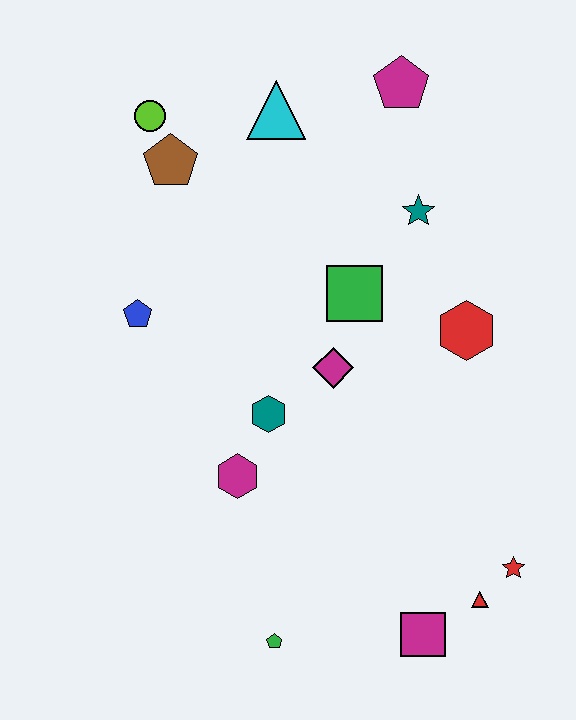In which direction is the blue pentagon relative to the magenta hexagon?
The blue pentagon is above the magenta hexagon.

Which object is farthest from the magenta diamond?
The lime circle is farthest from the magenta diamond.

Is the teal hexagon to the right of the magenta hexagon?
Yes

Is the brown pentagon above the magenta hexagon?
Yes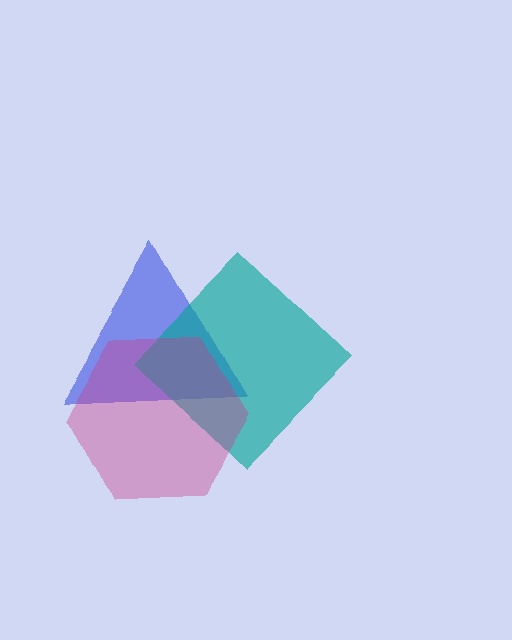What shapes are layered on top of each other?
The layered shapes are: a blue triangle, a teal diamond, a magenta hexagon.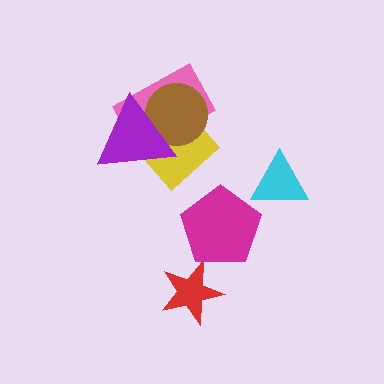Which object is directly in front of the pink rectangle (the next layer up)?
The brown circle is directly in front of the pink rectangle.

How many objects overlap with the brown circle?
3 objects overlap with the brown circle.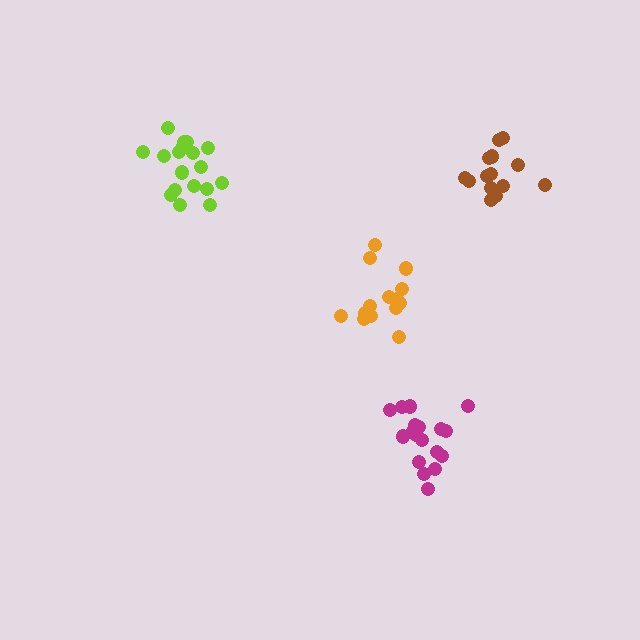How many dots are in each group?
Group 1: 14 dots, Group 2: 18 dots, Group 3: 18 dots, Group 4: 14 dots (64 total).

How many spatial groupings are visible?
There are 4 spatial groupings.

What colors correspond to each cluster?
The clusters are colored: orange, lime, magenta, brown.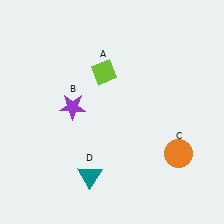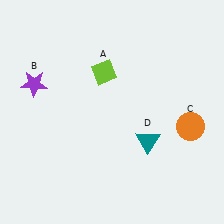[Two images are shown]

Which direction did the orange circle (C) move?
The orange circle (C) moved up.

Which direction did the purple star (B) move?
The purple star (B) moved left.